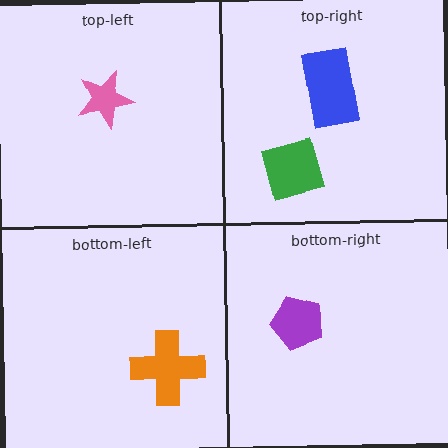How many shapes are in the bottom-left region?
1.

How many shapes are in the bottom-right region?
1.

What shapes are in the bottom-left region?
The orange cross.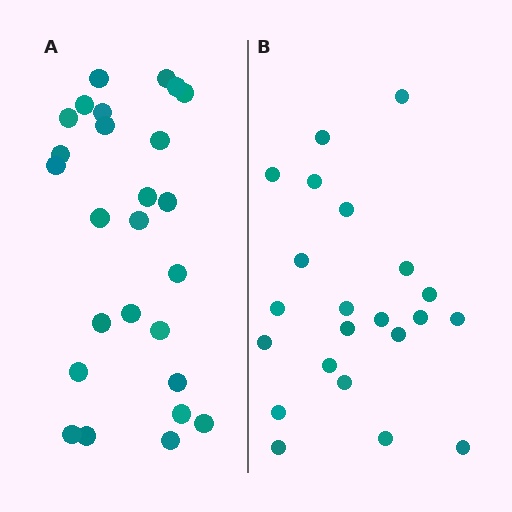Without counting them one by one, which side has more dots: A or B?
Region A (the left region) has more dots.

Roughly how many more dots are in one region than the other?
Region A has about 4 more dots than region B.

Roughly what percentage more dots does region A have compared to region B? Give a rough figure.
About 20% more.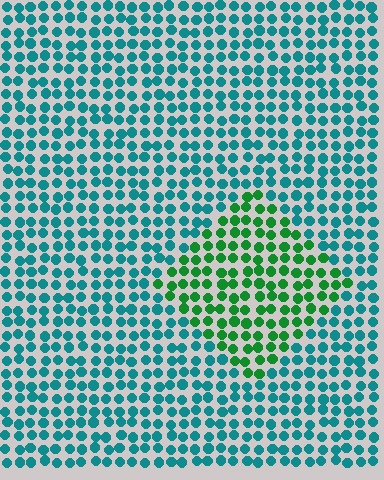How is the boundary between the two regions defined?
The boundary is defined purely by a slight shift in hue (about 48 degrees). Spacing, size, and orientation are identical on both sides.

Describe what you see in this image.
The image is filled with small teal elements in a uniform arrangement. A diamond-shaped region is visible where the elements are tinted to a slightly different hue, forming a subtle color boundary.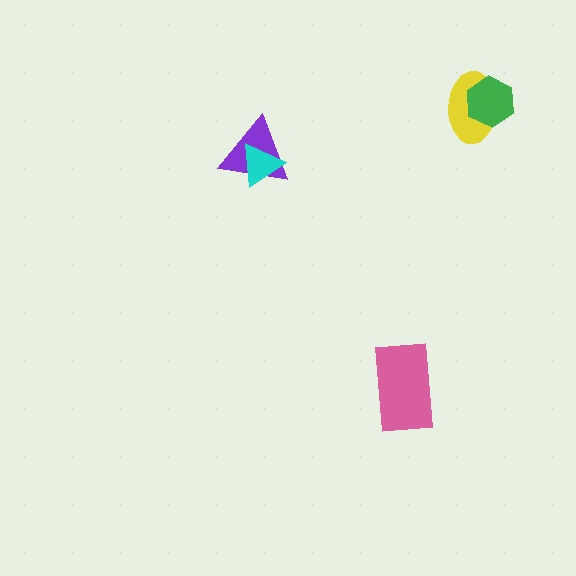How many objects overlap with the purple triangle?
1 object overlaps with the purple triangle.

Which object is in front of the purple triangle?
The cyan triangle is in front of the purple triangle.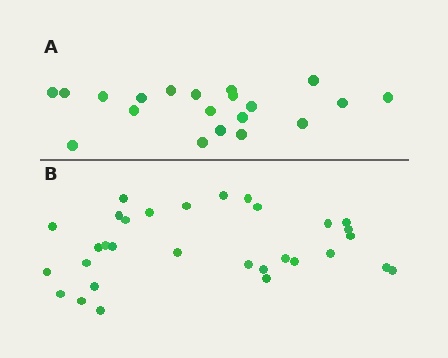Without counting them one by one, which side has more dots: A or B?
Region B (the bottom region) has more dots.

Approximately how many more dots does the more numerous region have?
Region B has roughly 12 or so more dots than region A.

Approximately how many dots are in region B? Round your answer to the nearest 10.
About 30 dots. (The exact count is 31, which rounds to 30.)